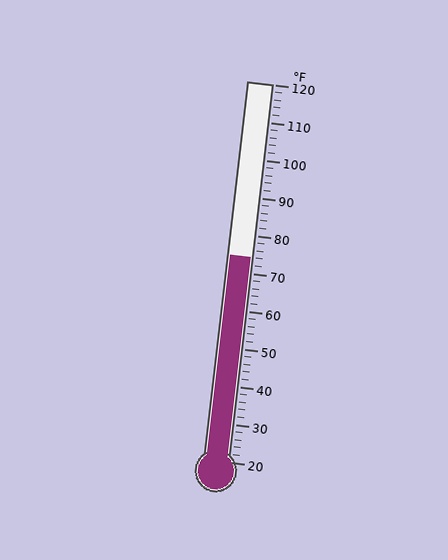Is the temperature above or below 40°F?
The temperature is above 40°F.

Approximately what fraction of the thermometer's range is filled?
The thermometer is filled to approximately 55% of its range.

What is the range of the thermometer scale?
The thermometer scale ranges from 20°F to 120°F.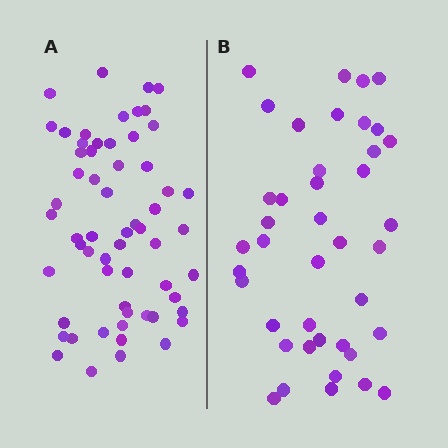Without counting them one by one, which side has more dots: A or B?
Region A (the left region) has more dots.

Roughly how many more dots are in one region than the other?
Region A has approximately 20 more dots than region B.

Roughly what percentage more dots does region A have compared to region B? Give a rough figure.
About 45% more.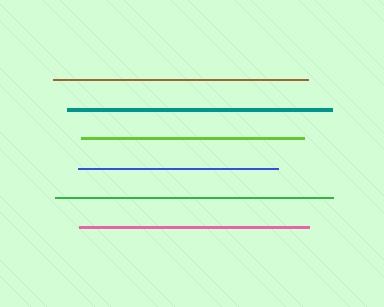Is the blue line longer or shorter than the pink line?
The pink line is longer than the blue line.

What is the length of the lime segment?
The lime segment is approximately 223 pixels long.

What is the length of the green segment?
The green segment is approximately 278 pixels long.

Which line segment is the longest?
The green line is the longest at approximately 278 pixels.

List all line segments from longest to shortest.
From longest to shortest: green, teal, brown, pink, lime, blue.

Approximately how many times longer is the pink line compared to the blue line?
The pink line is approximately 1.1 times the length of the blue line.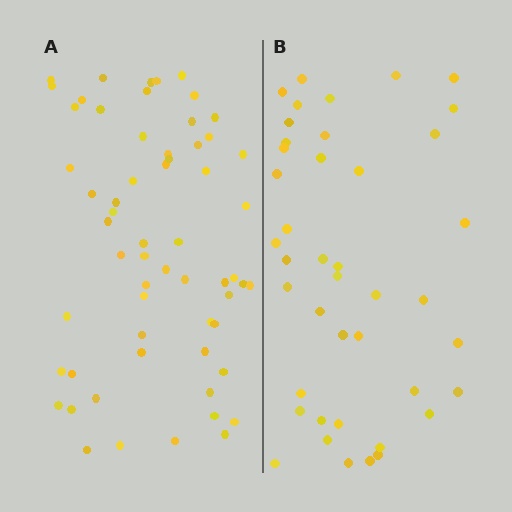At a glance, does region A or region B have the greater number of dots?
Region A (the left region) has more dots.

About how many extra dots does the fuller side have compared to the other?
Region A has approximately 20 more dots than region B.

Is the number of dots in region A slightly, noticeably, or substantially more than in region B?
Region A has noticeably more, but not dramatically so. The ratio is roughly 1.4 to 1.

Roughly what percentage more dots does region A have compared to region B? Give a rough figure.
About 45% more.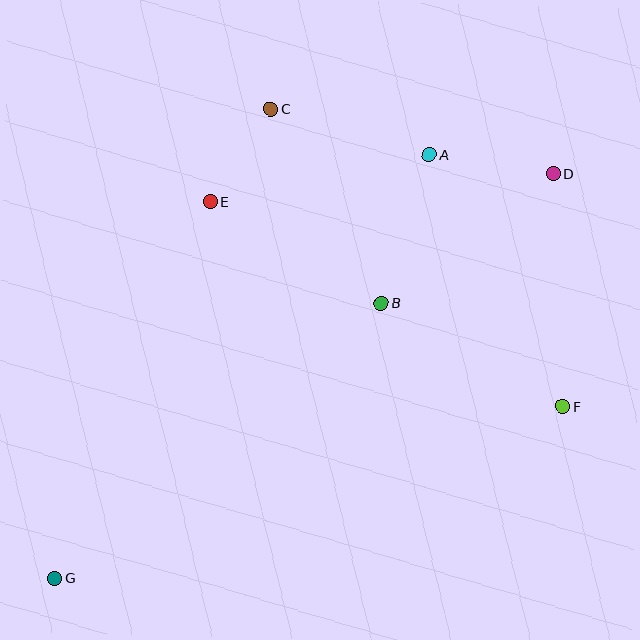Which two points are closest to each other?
Points C and E are closest to each other.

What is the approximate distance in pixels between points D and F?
The distance between D and F is approximately 233 pixels.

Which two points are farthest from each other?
Points D and G are farthest from each other.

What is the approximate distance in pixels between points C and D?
The distance between C and D is approximately 290 pixels.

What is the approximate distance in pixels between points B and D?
The distance between B and D is approximately 215 pixels.